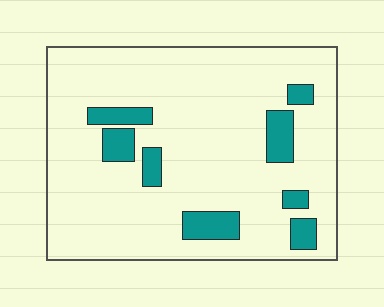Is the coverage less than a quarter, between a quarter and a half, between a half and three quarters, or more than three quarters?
Less than a quarter.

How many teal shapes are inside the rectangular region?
8.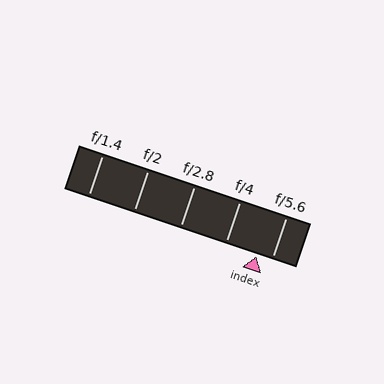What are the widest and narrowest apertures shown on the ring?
The widest aperture shown is f/1.4 and the narrowest is f/5.6.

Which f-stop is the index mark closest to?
The index mark is closest to f/5.6.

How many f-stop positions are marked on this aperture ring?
There are 5 f-stop positions marked.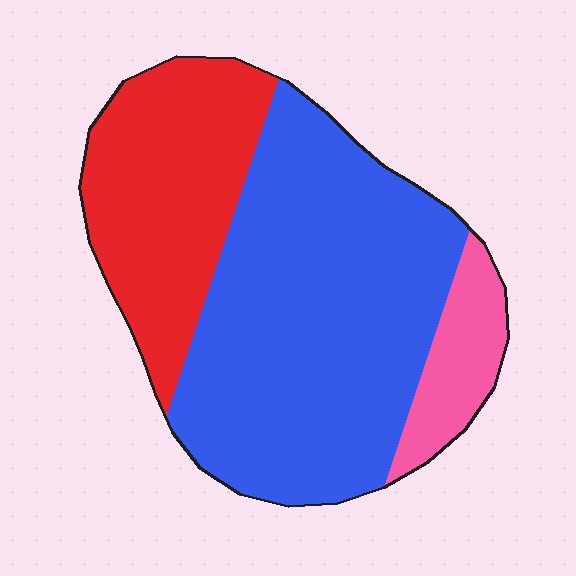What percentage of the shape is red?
Red covers around 30% of the shape.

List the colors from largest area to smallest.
From largest to smallest: blue, red, pink.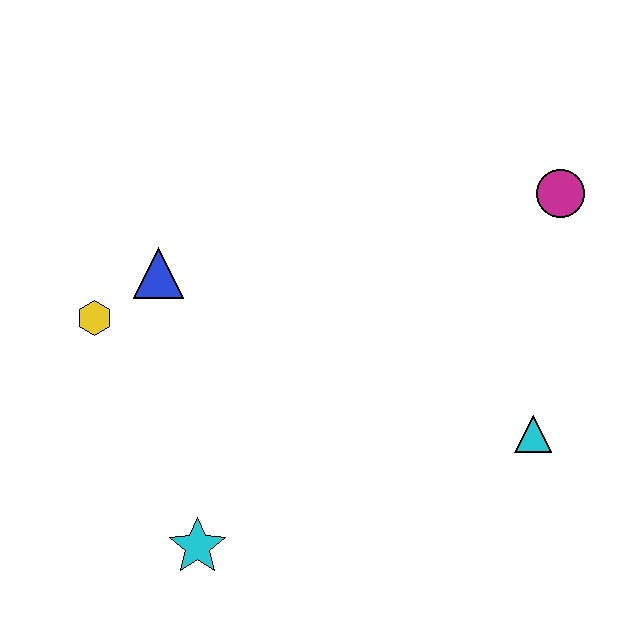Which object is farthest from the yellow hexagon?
The magenta circle is farthest from the yellow hexagon.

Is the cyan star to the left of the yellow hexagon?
No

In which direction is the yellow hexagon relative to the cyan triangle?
The yellow hexagon is to the left of the cyan triangle.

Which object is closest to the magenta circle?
The cyan triangle is closest to the magenta circle.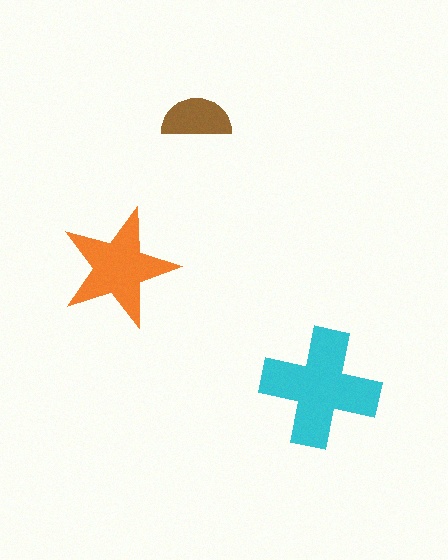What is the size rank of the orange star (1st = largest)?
2nd.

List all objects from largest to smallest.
The cyan cross, the orange star, the brown semicircle.